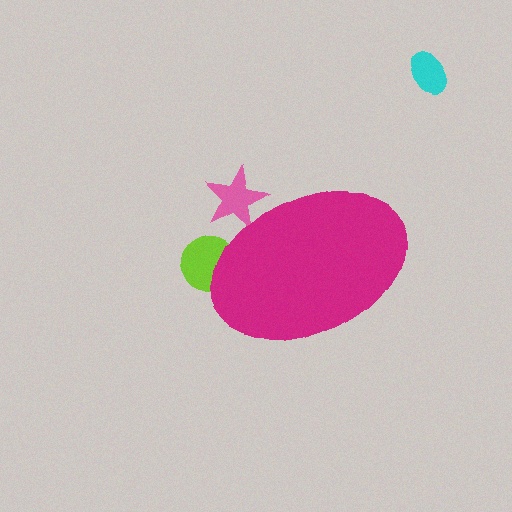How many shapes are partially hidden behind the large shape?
2 shapes are partially hidden.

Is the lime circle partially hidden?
Yes, the lime circle is partially hidden behind the magenta ellipse.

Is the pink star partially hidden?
Yes, the pink star is partially hidden behind the magenta ellipse.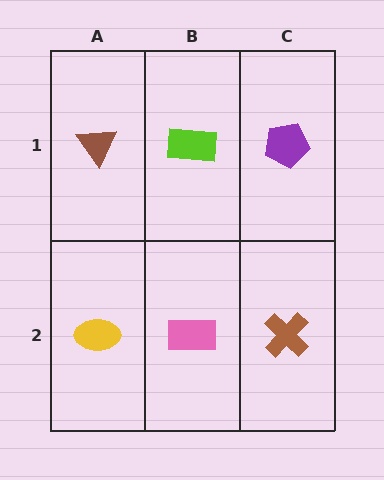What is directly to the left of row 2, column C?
A pink rectangle.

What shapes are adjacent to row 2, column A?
A brown triangle (row 1, column A), a pink rectangle (row 2, column B).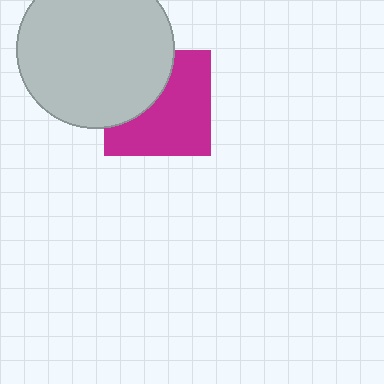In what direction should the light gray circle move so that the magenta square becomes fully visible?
The light gray circle should move toward the upper-left. That is the shortest direction to clear the overlap and leave the magenta square fully visible.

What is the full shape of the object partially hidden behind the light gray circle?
The partially hidden object is a magenta square.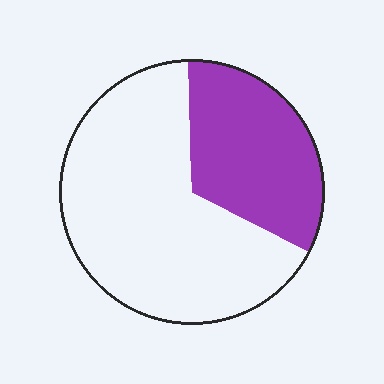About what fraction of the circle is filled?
About one third (1/3).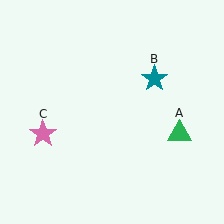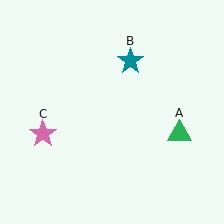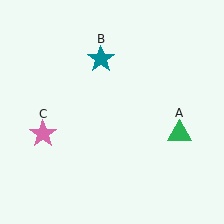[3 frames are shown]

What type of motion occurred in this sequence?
The teal star (object B) rotated counterclockwise around the center of the scene.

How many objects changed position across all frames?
1 object changed position: teal star (object B).